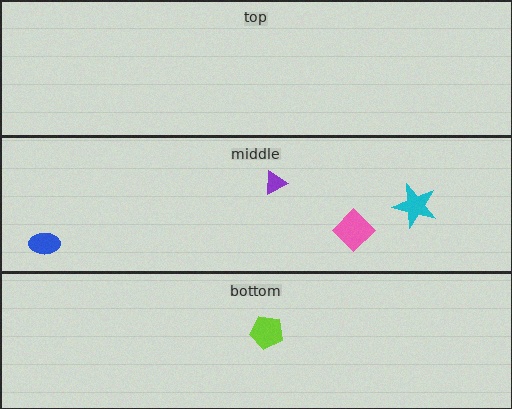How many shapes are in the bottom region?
1.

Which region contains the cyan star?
The middle region.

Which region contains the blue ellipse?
The middle region.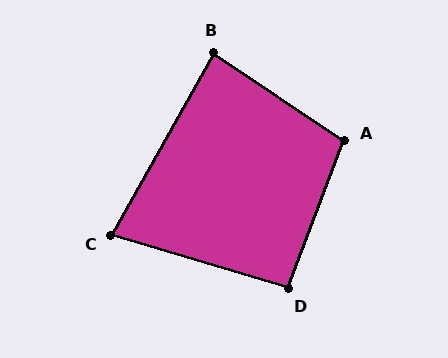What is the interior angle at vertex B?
Approximately 86 degrees (approximately right).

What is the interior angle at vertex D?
Approximately 94 degrees (approximately right).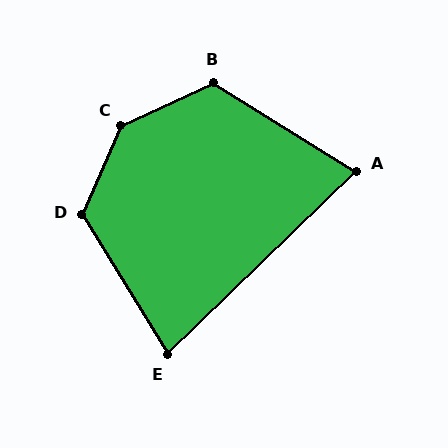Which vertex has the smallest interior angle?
A, at approximately 76 degrees.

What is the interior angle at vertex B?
Approximately 123 degrees (obtuse).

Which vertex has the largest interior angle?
C, at approximately 139 degrees.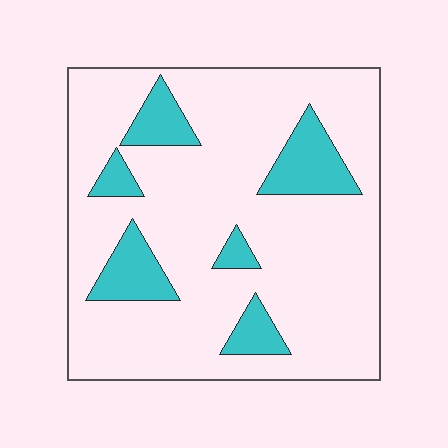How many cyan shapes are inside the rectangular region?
6.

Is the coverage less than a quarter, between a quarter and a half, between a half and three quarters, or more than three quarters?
Less than a quarter.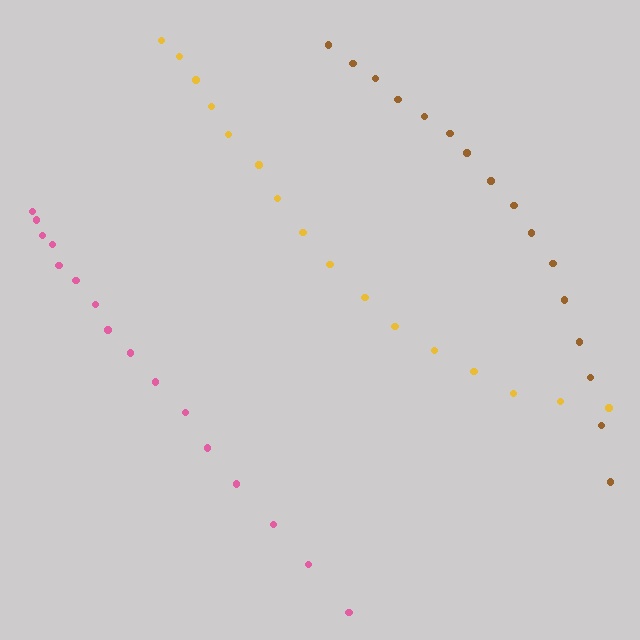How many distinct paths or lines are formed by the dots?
There are 3 distinct paths.